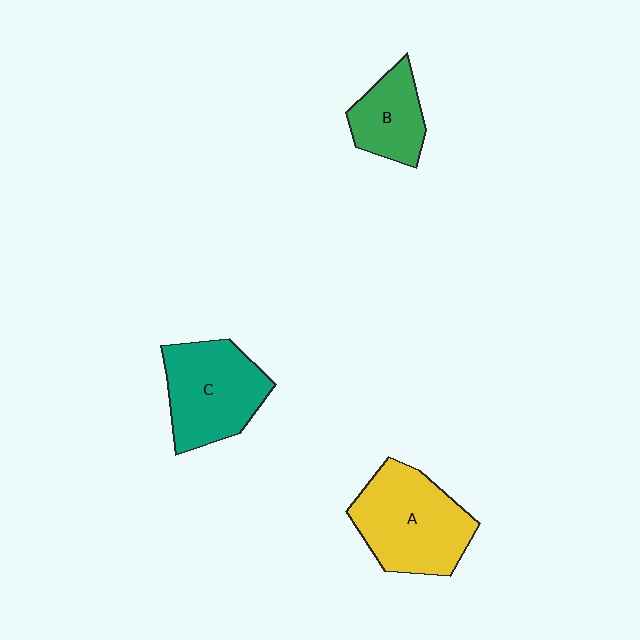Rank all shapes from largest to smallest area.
From largest to smallest: A (yellow), C (teal), B (green).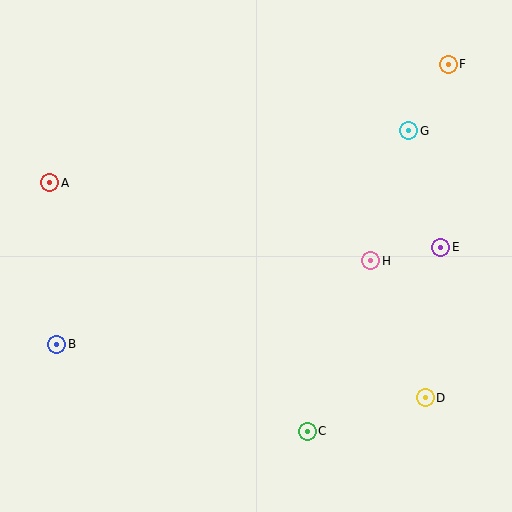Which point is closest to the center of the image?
Point H at (371, 261) is closest to the center.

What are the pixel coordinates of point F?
Point F is at (448, 64).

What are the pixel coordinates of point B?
Point B is at (57, 344).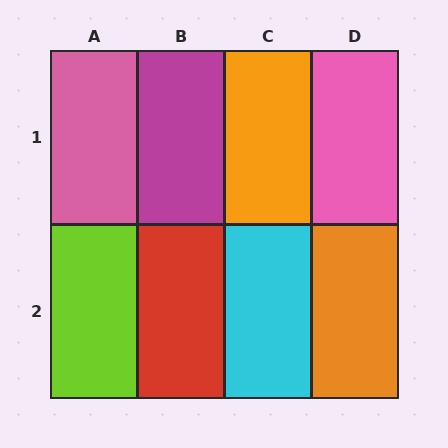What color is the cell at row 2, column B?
Red.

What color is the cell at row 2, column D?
Orange.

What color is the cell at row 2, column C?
Cyan.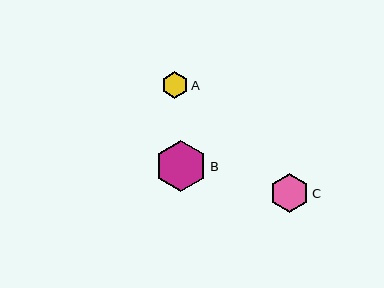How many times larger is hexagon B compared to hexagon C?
Hexagon B is approximately 1.3 times the size of hexagon C.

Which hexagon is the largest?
Hexagon B is the largest with a size of approximately 52 pixels.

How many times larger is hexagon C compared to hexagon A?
Hexagon C is approximately 1.5 times the size of hexagon A.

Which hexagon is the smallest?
Hexagon A is the smallest with a size of approximately 27 pixels.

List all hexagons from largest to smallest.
From largest to smallest: B, C, A.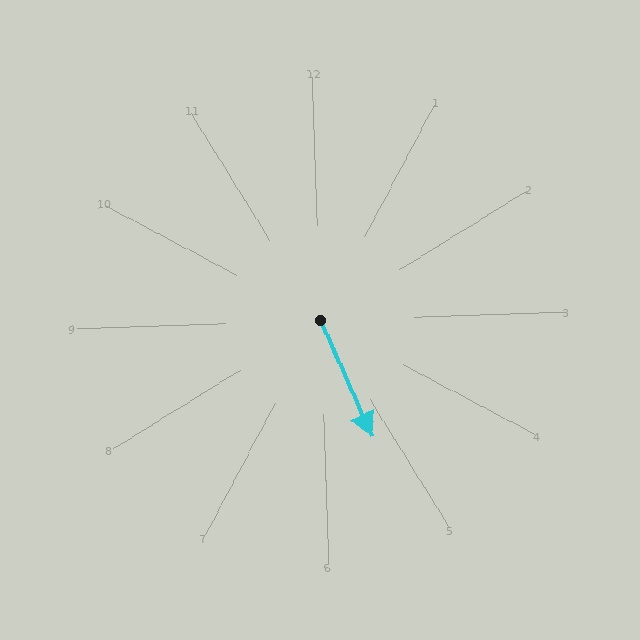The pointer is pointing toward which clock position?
Roughly 5 o'clock.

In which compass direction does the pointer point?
South.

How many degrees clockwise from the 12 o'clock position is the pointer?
Approximately 158 degrees.